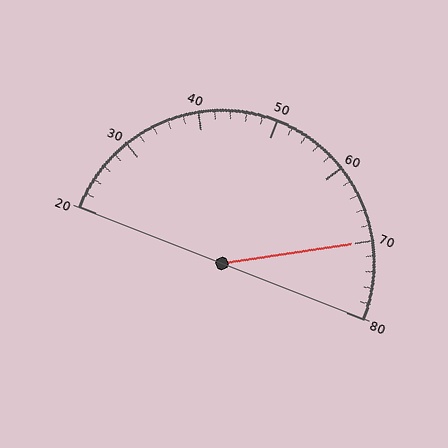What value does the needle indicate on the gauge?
The needle indicates approximately 70.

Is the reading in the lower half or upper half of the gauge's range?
The reading is in the upper half of the range (20 to 80).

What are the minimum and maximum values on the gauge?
The gauge ranges from 20 to 80.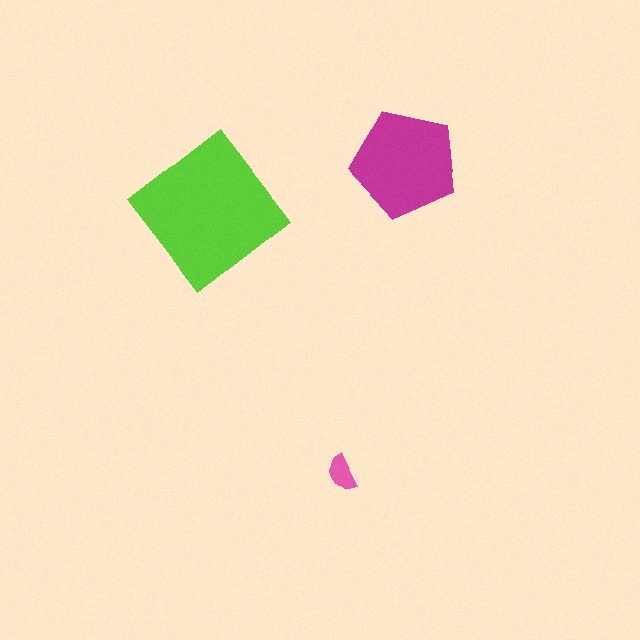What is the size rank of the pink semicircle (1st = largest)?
3rd.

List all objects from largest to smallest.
The lime diamond, the magenta pentagon, the pink semicircle.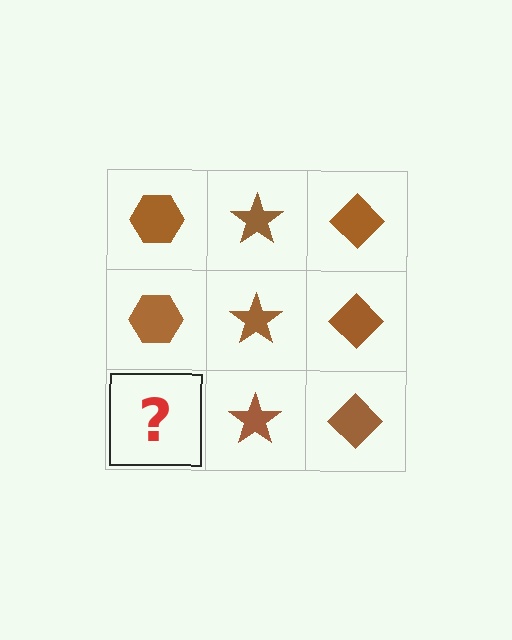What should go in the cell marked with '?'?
The missing cell should contain a brown hexagon.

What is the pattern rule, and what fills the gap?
The rule is that each column has a consistent shape. The gap should be filled with a brown hexagon.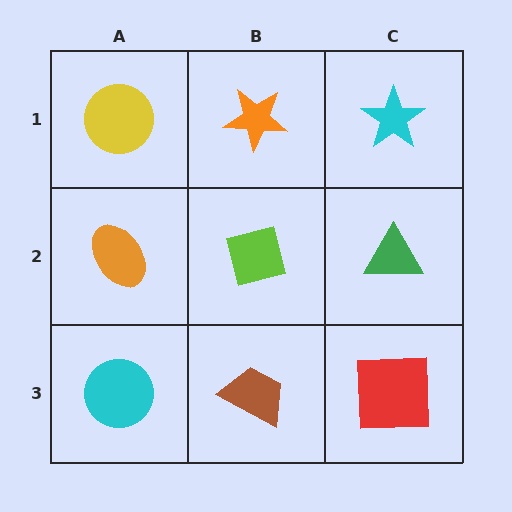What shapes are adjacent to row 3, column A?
An orange ellipse (row 2, column A), a brown trapezoid (row 3, column B).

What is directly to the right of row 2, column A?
A lime square.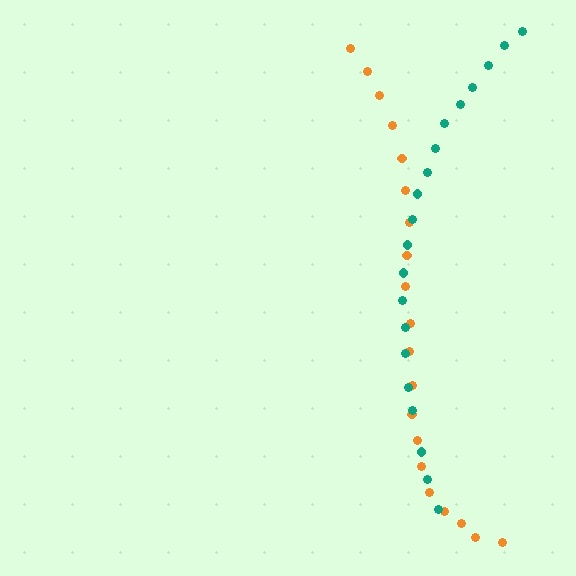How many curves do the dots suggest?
There are 2 distinct paths.